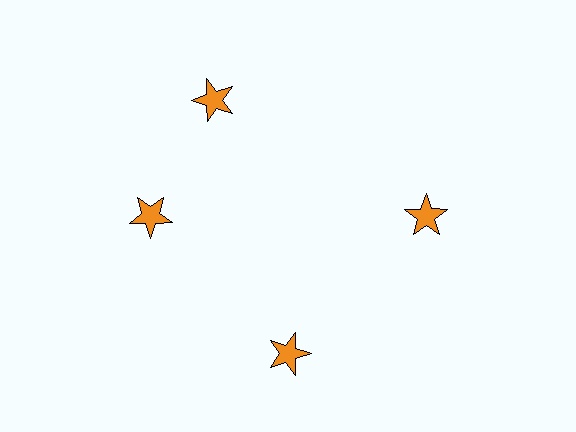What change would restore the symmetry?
The symmetry would be restored by rotating it back into even spacing with its neighbors so that all 4 stars sit at equal angles and equal distance from the center.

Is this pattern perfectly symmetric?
No. The 4 orange stars are arranged in a ring, but one element near the 12 o'clock position is rotated out of alignment along the ring, breaking the 4-fold rotational symmetry.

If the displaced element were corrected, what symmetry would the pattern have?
It would have 4-fold rotational symmetry — the pattern would map onto itself every 90 degrees.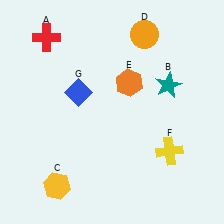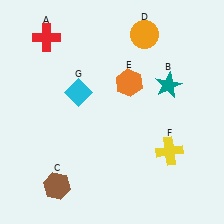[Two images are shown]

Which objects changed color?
C changed from yellow to brown. G changed from blue to cyan.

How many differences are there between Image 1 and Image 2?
There are 2 differences between the two images.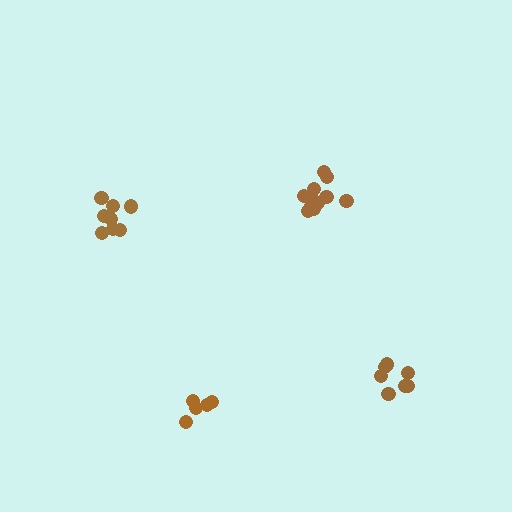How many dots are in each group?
Group 1: 8 dots, Group 2: 7 dots, Group 3: 11 dots, Group 4: 5 dots (31 total).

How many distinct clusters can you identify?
There are 4 distinct clusters.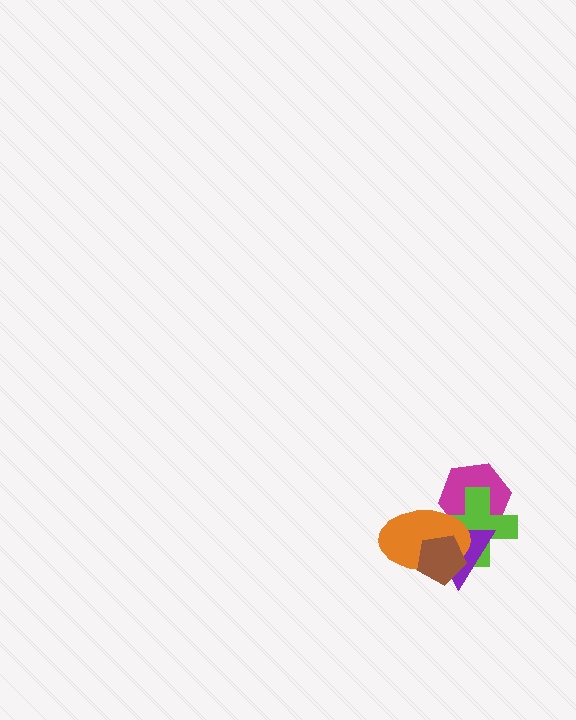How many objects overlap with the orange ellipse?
4 objects overlap with the orange ellipse.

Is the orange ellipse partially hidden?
Yes, it is partially covered by another shape.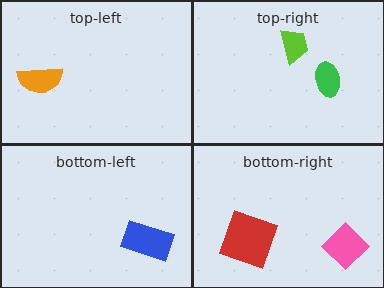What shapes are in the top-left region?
The orange semicircle.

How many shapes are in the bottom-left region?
1.